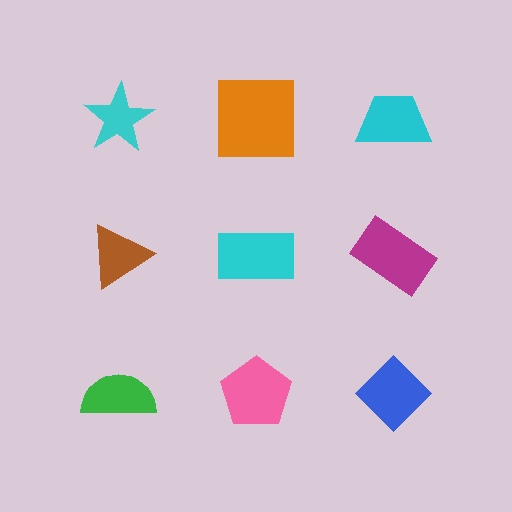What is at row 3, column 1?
A green semicircle.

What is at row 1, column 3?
A cyan trapezoid.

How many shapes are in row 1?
3 shapes.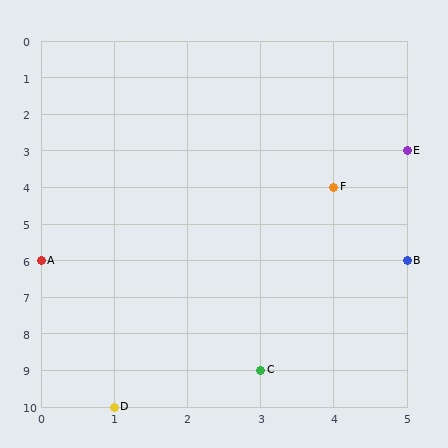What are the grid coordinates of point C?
Point C is at grid coordinates (3, 9).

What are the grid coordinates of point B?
Point B is at grid coordinates (5, 6).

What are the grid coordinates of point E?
Point E is at grid coordinates (5, 3).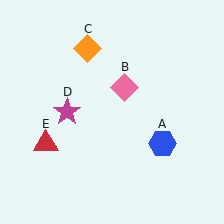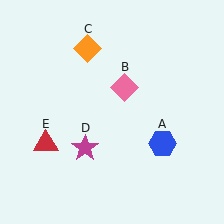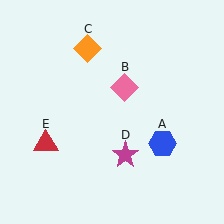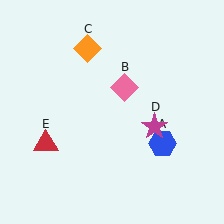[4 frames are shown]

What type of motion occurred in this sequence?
The magenta star (object D) rotated counterclockwise around the center of the scene.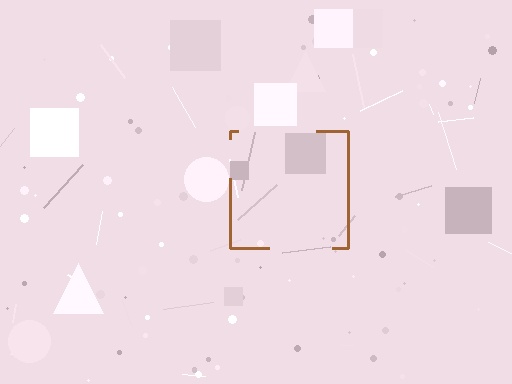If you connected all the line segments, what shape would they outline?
They would outline a square.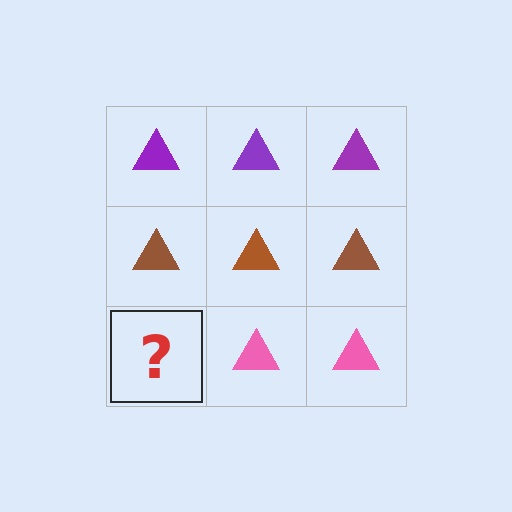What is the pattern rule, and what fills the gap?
The rule is that each row has a consistent color. The gap should be filled with a pink triangle.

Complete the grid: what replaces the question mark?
The question mark should be replaced with a pink triangle.